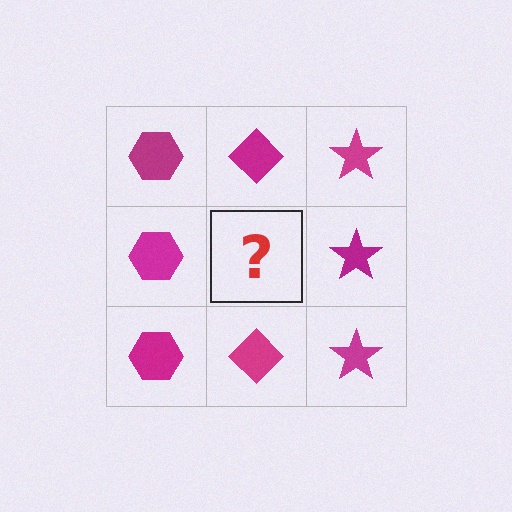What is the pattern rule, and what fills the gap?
The rule is that each column has a consistent shape. The gap should be filled with a magenta diamond.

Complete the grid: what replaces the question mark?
The question mark should be replaced with a magenta diamond.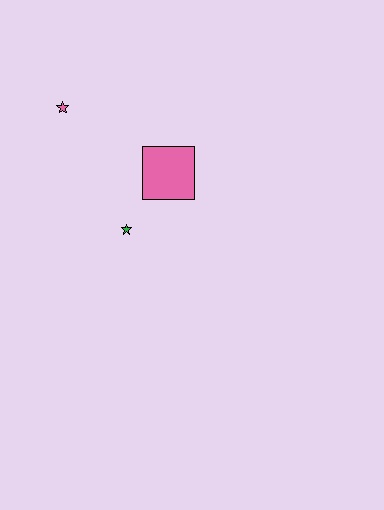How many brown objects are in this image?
There are no brown objects.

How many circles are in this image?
There are no circles.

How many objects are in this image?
There are 3 objects.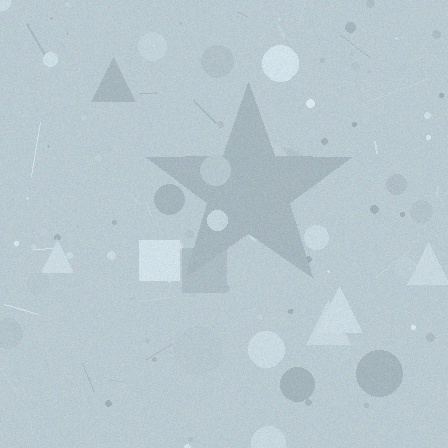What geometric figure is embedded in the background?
A star is embedded in the background.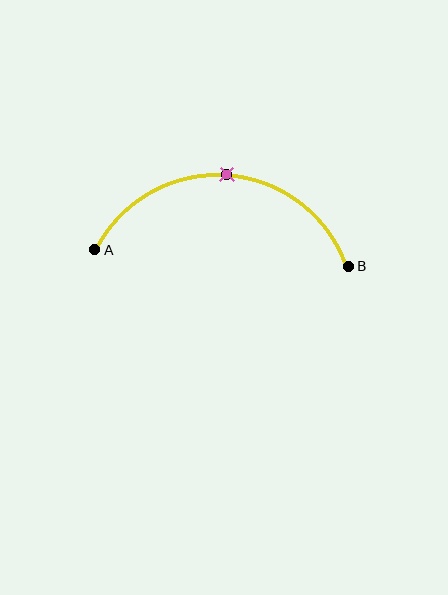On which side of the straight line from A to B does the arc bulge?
The arc bulges above the straight line connecting A and B.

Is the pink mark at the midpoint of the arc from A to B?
Yes. The pink mark lies on the arc at equal arc-length from both A and B — it is the arc midpoint.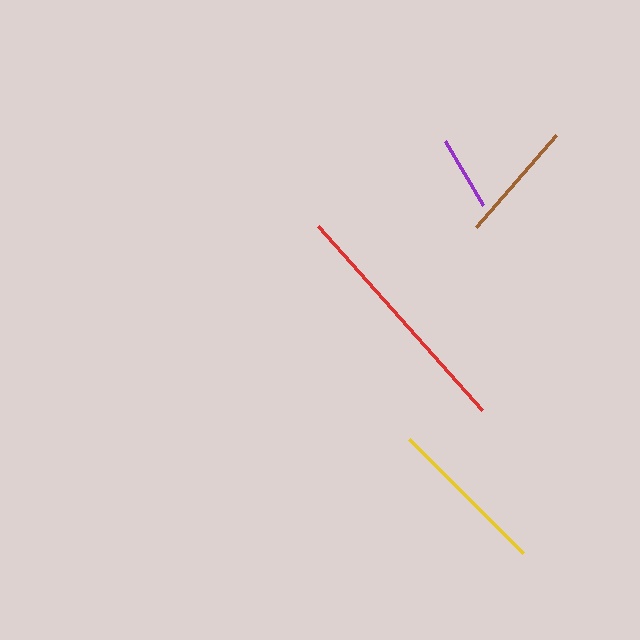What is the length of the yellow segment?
The yellow segment is approximately 161 pixels long.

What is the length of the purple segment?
The purple segment is approximately 74 pixels long.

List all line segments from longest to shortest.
From longest to shortest: red, yellow, brown, purple.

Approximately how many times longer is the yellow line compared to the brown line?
The yellow line is approximately 1.3 times the length of the brown line.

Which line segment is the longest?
The red line is the longest at approximately 246 pixels.